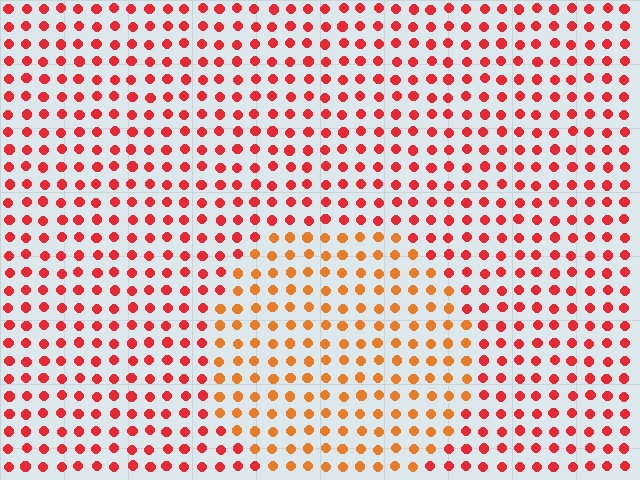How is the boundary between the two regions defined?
The boundary is defined purely by a slight shift in hue (about 30 degrees). Spacing, size, and orientation are identical on both sides.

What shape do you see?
I see a circle.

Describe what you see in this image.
The image is filled with small red elements in a uniform arrangement. A circle-shaped region is visible where the elements are tinted to a slightly different hue, forming a subtle color boundary.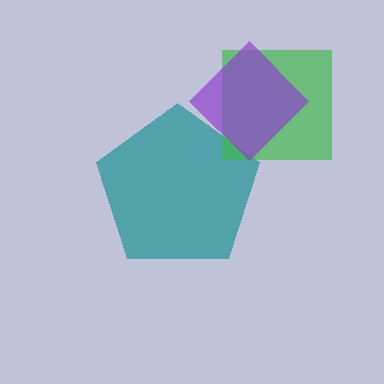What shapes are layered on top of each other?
The layered shapes are: a teal pentagon, a green square, a purple diamond.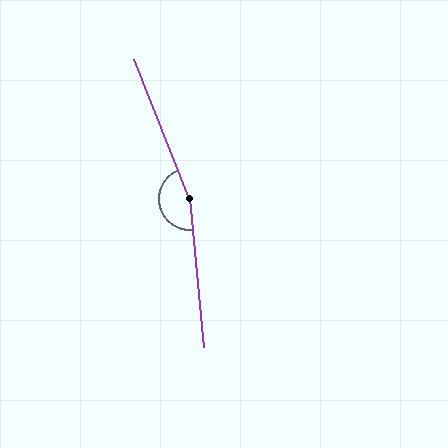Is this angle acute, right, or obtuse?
It is obtuse.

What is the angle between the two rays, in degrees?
Approximately 163 degrees.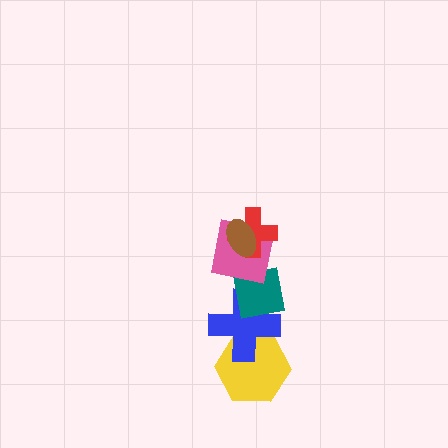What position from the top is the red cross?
The red cross is 2nd from the top.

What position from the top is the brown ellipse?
The brown ellipse is 1st from the top.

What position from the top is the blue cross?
The blue cross is 5th from the top.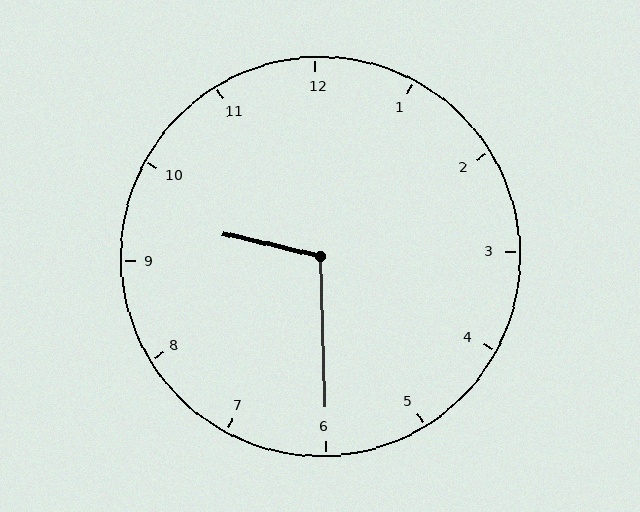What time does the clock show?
9:30.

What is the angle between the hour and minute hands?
Approximately 105 degrees.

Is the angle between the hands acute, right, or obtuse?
It is obtuse.